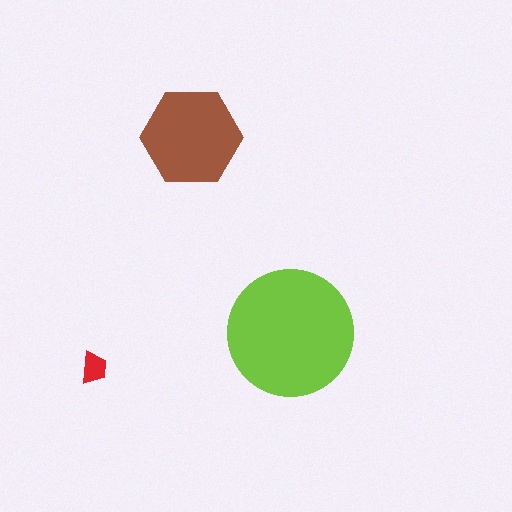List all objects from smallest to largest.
The red trapezoid, the brown hexagon, the lime circle.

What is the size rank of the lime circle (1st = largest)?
1st.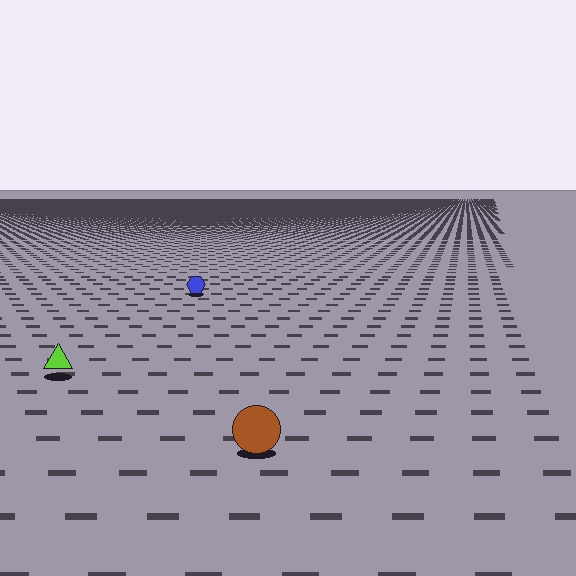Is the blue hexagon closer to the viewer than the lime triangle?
No. The lime triangle is closer — you can tell from the texture gradient: the ground texture is coarser near it.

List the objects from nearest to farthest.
From nearest to farthest: the brown circle, the lime triangle, the blue hexagon.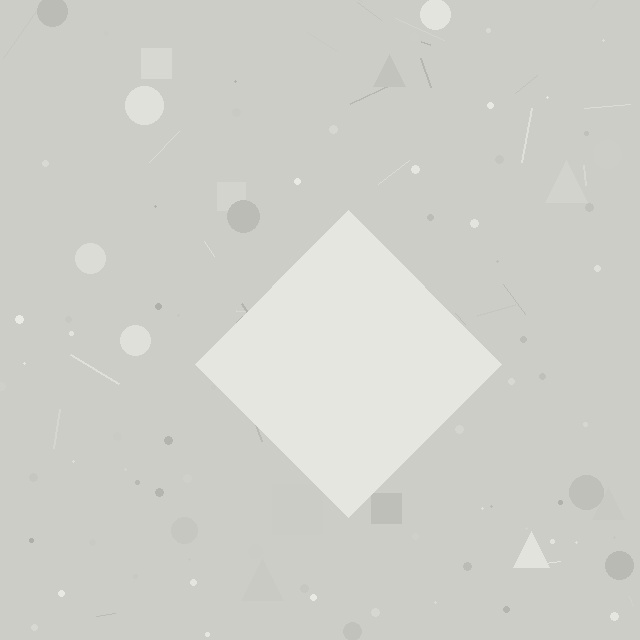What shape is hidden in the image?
A diamond is hidden in the image.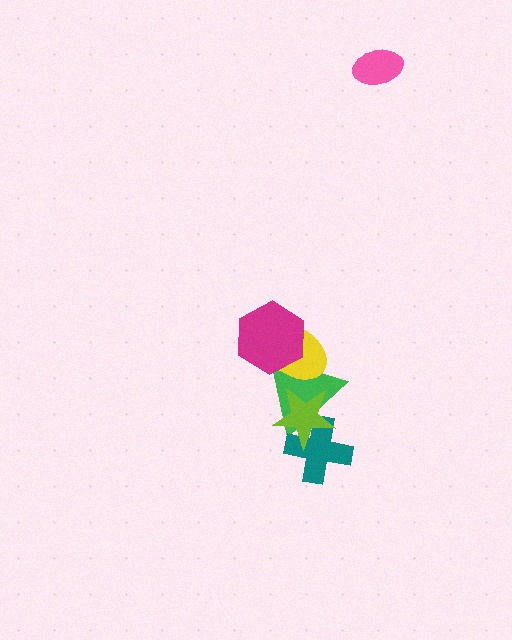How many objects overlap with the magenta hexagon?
2 objects overlap with the magenta hexagon.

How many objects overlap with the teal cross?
2 objects overlap with the teal cross.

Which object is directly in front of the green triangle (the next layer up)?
The yellow ellipse is directly in front of the green triangle.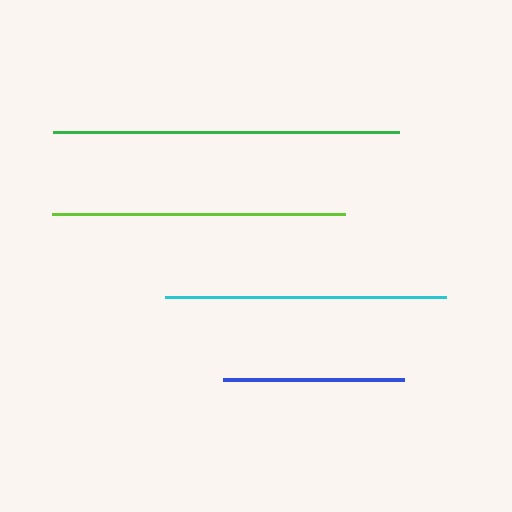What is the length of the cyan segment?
The cyan segment is approximately 281 pixels long.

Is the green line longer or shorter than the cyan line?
The green line is longer than the cyan line.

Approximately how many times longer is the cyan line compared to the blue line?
The cyan line is approximately 1.5 times the length of the blue line.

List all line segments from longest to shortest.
From longest to shortest: green, lime, cyan, blue.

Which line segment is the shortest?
The blue line is the shortest at approximately 181 pixels.